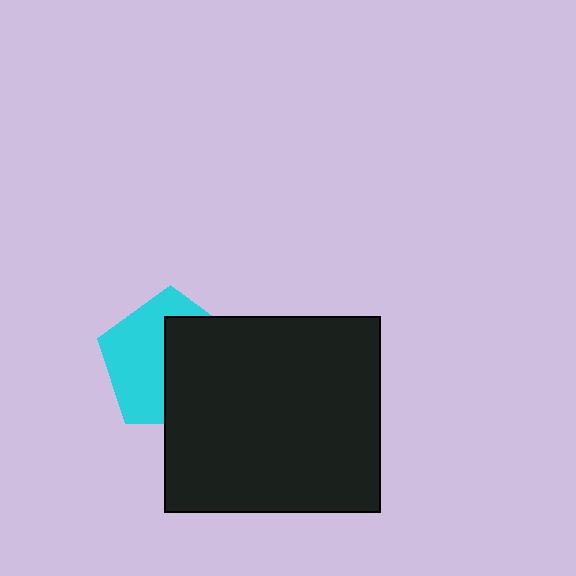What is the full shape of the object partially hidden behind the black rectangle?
The partially hidden object is a cyan pentagon.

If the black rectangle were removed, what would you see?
You would see the complete cyan pentagon.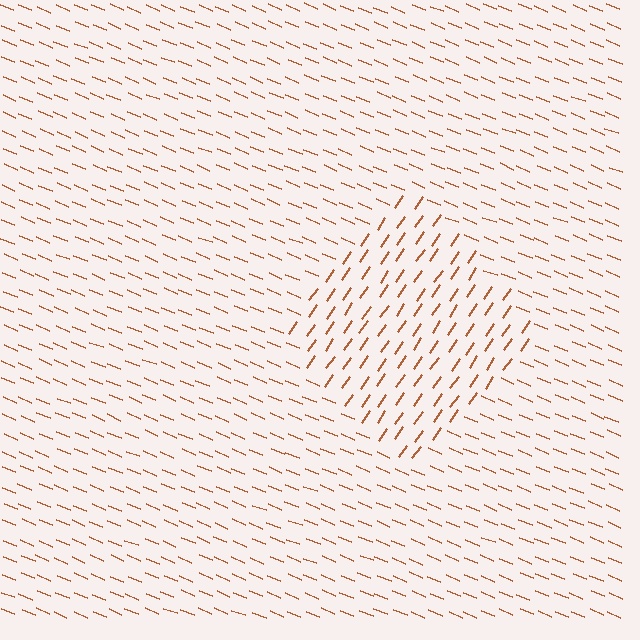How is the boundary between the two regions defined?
The boundary is defined purely by a change in line orientation (approximately 79 degrees difference). All lines are the same color and thickness.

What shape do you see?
I see a diamond.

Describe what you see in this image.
The image is filled with small brown line segments. A diamond region in the image has lines oriented differently from the surrounding lines, creating a visible texture boundary.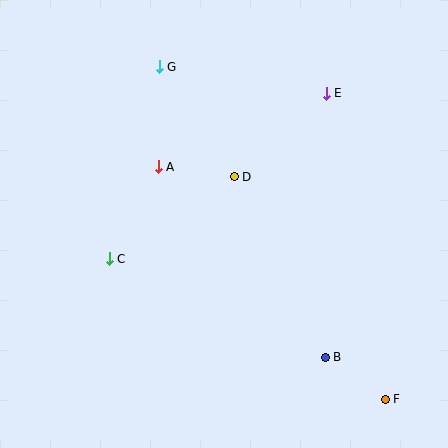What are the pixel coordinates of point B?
Point B is at (325, 357).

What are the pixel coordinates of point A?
Point A is at (158, 167).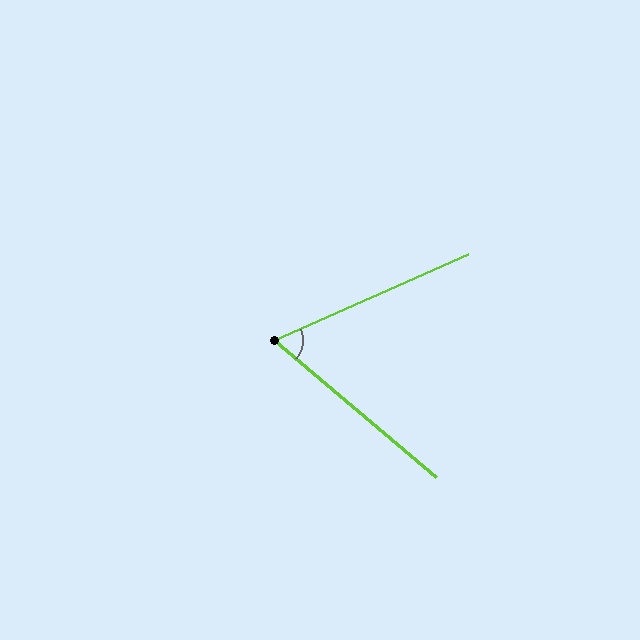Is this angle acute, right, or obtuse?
It is acute.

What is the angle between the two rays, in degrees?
Approximately 64 degrees.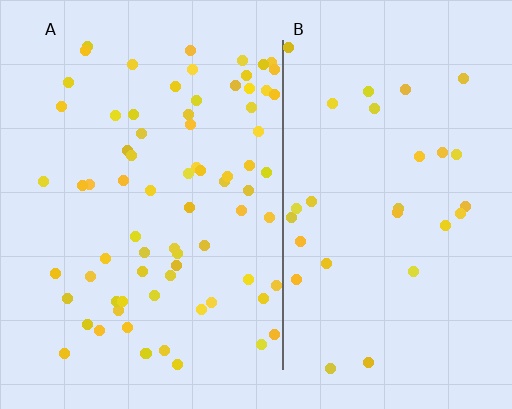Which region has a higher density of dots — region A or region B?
A (the left).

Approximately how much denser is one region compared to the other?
Approximately 2.5× — region A over region B.